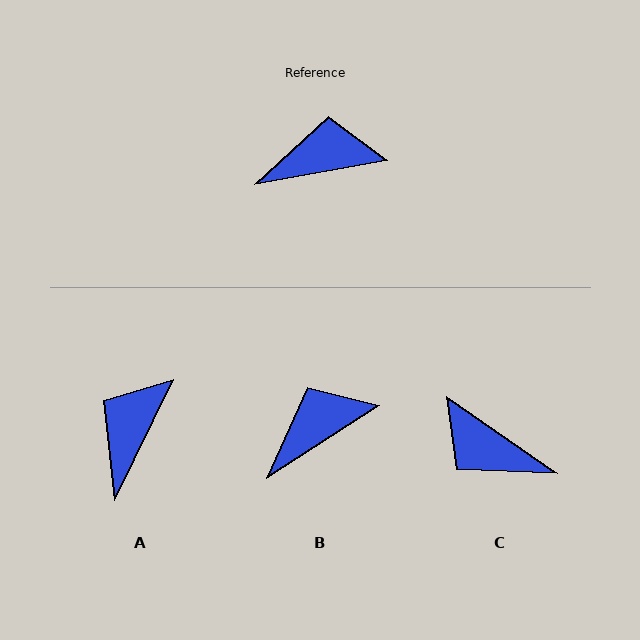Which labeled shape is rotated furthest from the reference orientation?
C, about 135 degrees away.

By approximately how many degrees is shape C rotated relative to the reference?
Approximately 135 degrees counter-clockwise.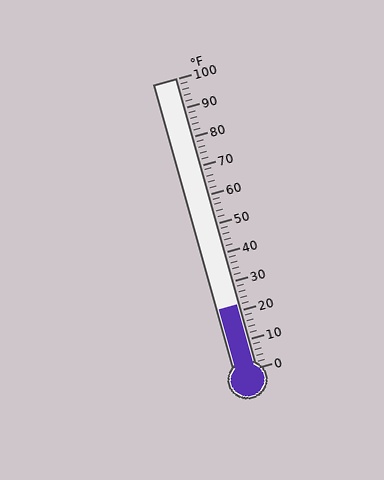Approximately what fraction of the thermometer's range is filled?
The thermometer is filled to approximately 20% of its range.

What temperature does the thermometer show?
The thermometer shows approximately 22°F.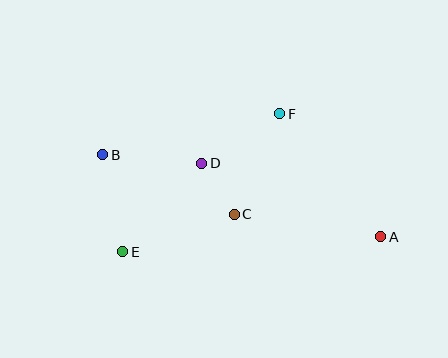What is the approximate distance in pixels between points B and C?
The distance between B and C is approximately 144 pixels.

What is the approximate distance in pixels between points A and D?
The distance between A and D is approximately 193 pixels.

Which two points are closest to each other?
Points C and D are closest to each other.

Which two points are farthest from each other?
Points A and B are farthest from each other.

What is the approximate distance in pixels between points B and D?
The distance between B and D is approximately 99 pixels.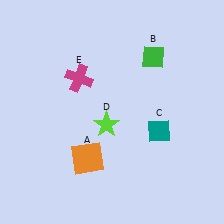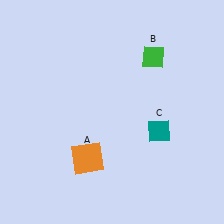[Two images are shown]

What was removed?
The lime star (D), the magenta cross (E) were removed in Image 2.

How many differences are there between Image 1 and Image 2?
There are 2 differences between the two images.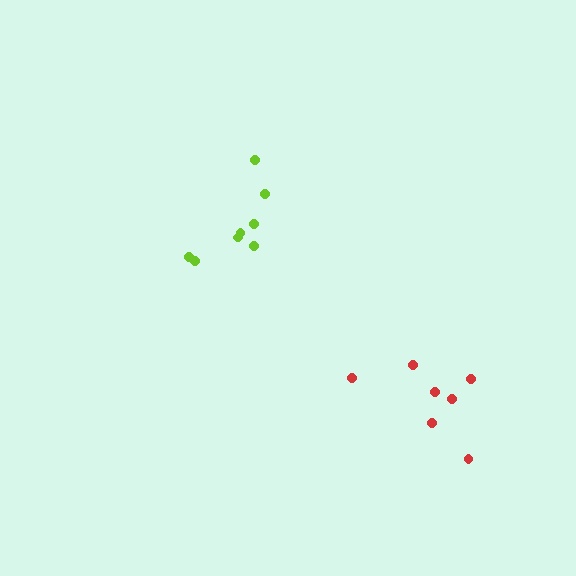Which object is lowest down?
The red cluster is bottommost.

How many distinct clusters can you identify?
There are 2 distinct clusters.